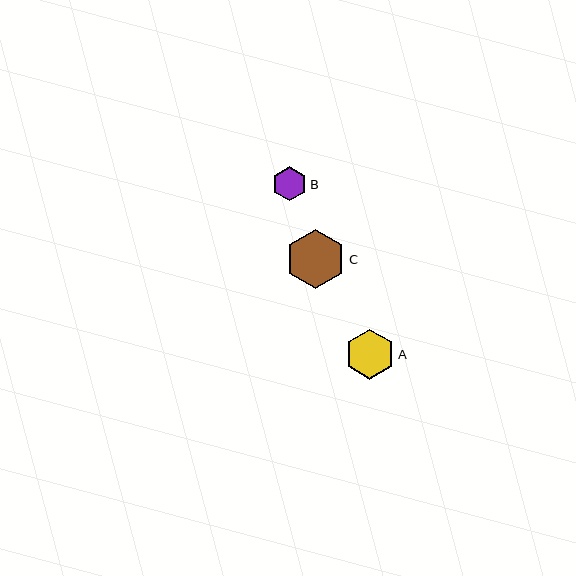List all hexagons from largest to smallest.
From largest to smallest: C, A, B.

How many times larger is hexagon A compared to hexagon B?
Hexagon A is approximately 1.5 times the size of hexagon B.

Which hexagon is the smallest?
Hexagon B is the smallest with a size of approximately 34 pixels.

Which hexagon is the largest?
Hexagon C is the largest with a size of approximately 60 pixels.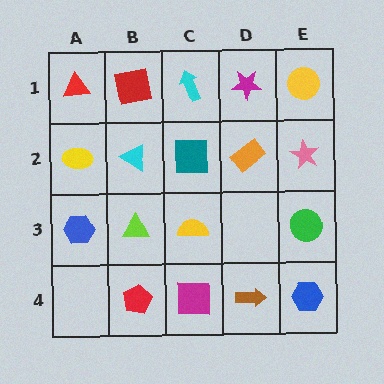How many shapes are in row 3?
4 shapes.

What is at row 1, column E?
A yellow circle.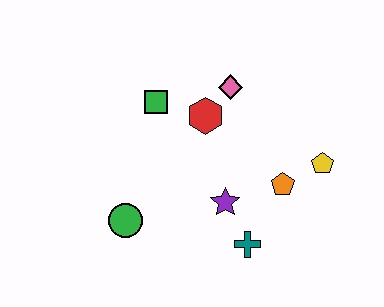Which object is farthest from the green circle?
The yellow pentagon is farthest from the green circle.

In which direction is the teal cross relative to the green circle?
The teal cross is to the right of the green circle.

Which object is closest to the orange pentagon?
The yellow pentagon is closest to the orange pentagon.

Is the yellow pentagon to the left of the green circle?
No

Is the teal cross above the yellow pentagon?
No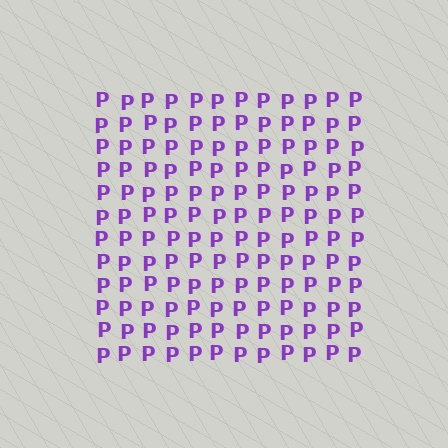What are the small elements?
The small elements are letter P's.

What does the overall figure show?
The overall figure shows a square.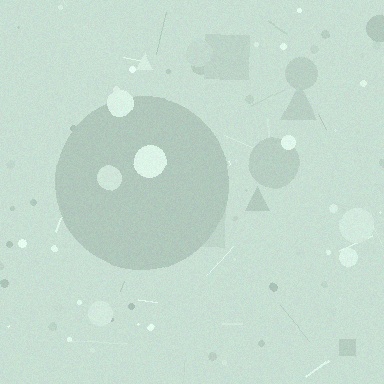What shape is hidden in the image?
A circle is hidden in the image.